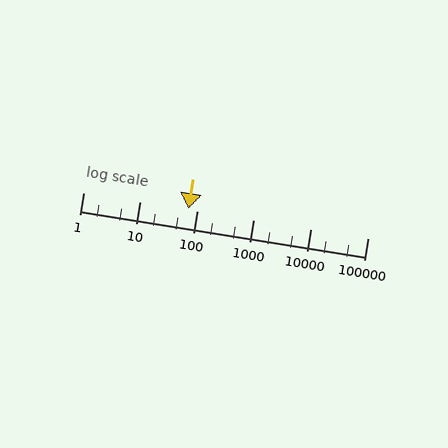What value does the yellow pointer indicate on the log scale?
The pointer indicates approximately 71.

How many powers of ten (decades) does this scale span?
The scale spans 5 decades, from 1 to 100000.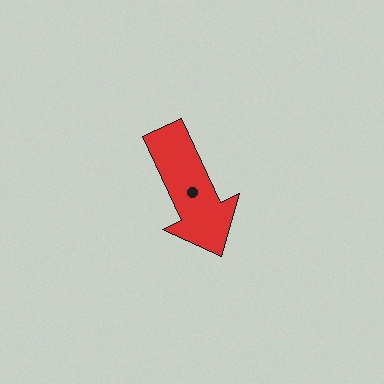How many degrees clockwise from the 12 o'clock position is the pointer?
Approximately 155 degrees.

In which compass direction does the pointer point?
Southeast.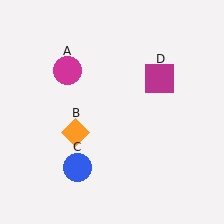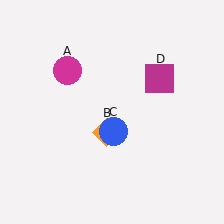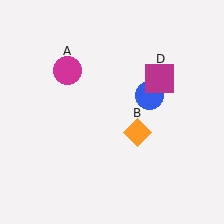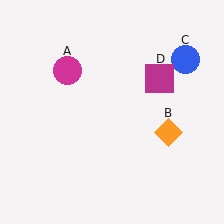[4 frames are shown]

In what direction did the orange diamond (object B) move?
The orange diamond (object B) moved right.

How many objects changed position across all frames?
2 objects changed position: orange diamond (object B), blue circle (object C).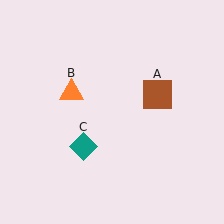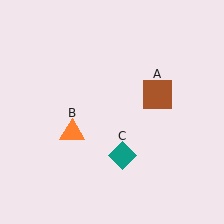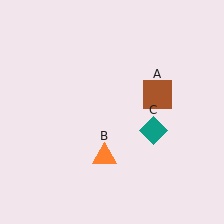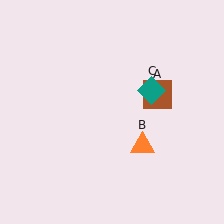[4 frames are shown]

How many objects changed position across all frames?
2 objects changed position: orange triangle (object B), teal diamond (object C).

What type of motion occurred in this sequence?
The orange triangle (object B), teal diamond (object C) rotated counterclockwise around the center of the scene.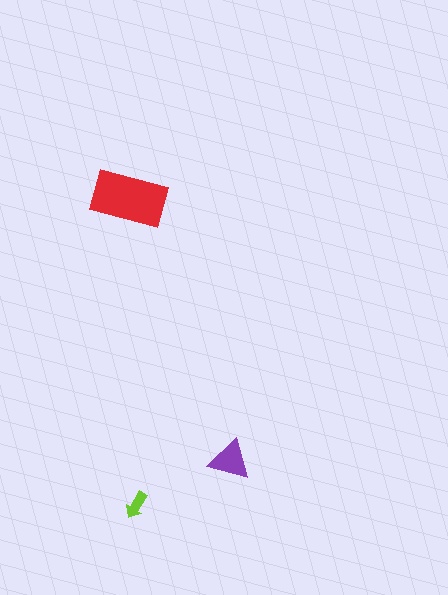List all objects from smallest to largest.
The lime arrow, the purple triangle, the red rectangle.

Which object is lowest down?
The lime arrow is bottommost.